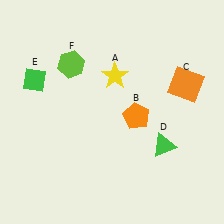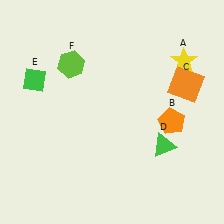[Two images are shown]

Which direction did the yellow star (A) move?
The yellow star (A) moved right.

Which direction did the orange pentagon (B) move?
The orange pentagon (B) moved right.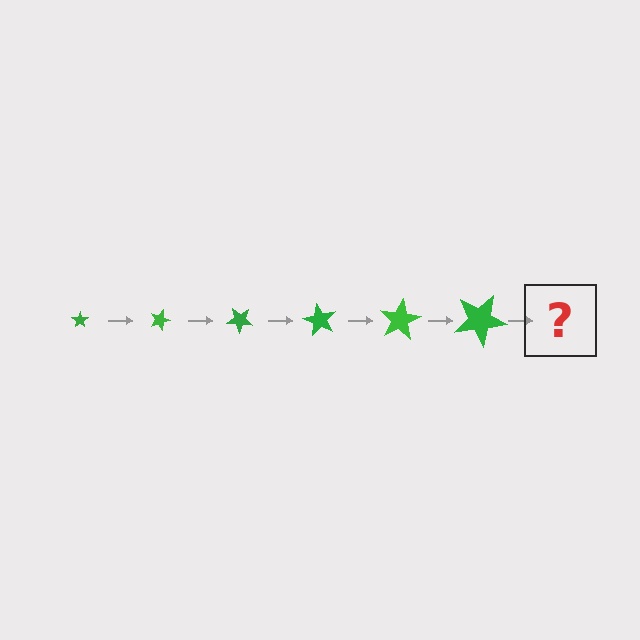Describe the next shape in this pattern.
It should be a star, larger than the previous one and rotated 120 degrees from the start.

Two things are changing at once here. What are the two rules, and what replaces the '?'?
The two rules are that the star grows larger each step and it rotates 20 degrees each step. The '?' should be a star, larger than the previous one and rotated 120 degrees from the start.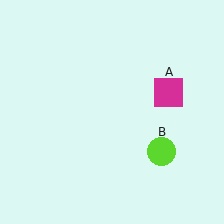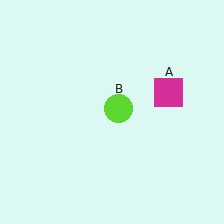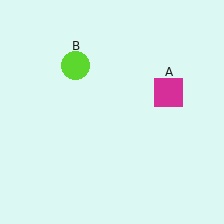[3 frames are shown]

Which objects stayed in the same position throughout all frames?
Magenta square (object A) remained stationary.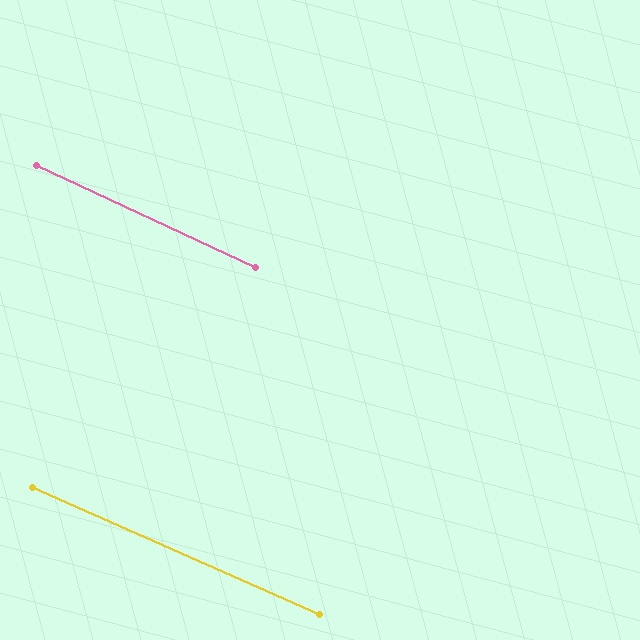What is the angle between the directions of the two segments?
Approximately 1 degree.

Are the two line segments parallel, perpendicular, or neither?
Parallel — their directions differ by only 1.3°.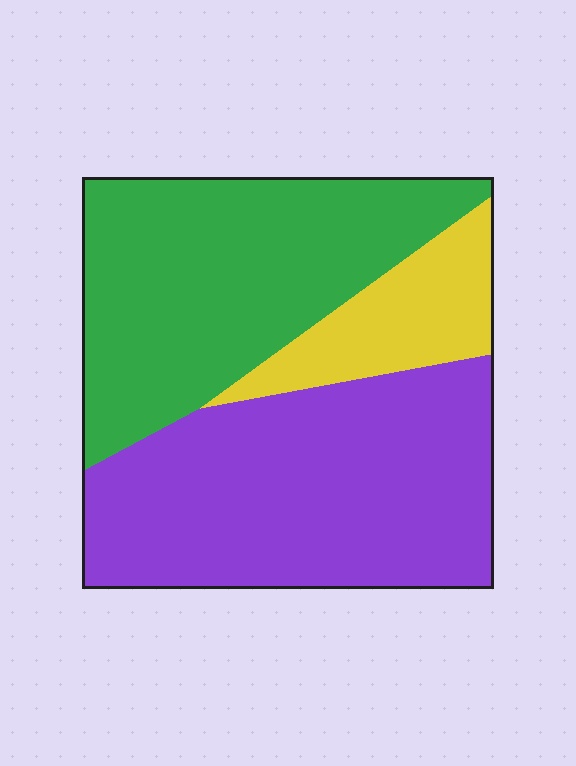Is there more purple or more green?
Purple.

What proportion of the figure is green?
Green covers around 40% of the figure.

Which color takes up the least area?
Yellow, at roughly 15%.